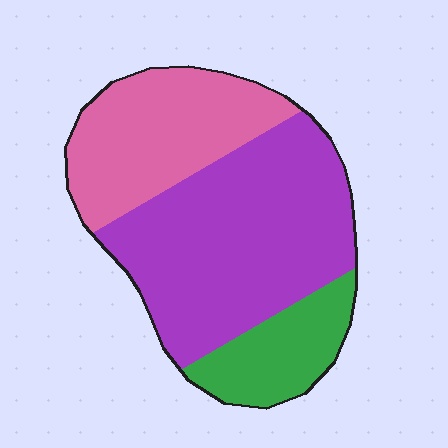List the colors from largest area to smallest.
From largest to smallest: purple, pink, green.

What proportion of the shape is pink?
Pink takes up about one third (1/3) of the shape.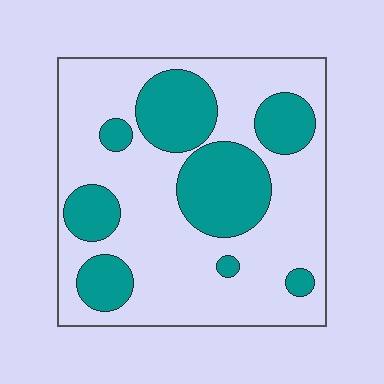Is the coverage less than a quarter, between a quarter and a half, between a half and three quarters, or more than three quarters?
Between a quarter and a half.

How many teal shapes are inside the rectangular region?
8.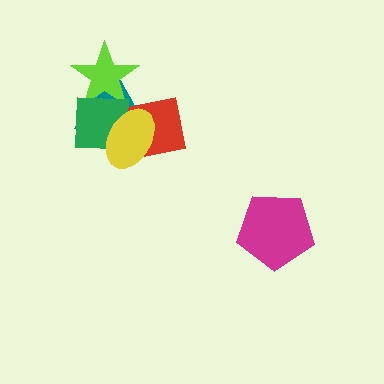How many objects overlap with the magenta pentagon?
0 objects overlap with the magenta pentagon.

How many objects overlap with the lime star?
2 objects overlap with the lime star.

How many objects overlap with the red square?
3 objects overlap with the red square.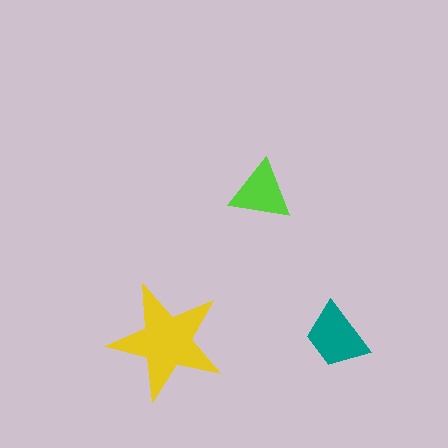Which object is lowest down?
The yellow star is bottommost.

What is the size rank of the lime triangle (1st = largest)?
3rd.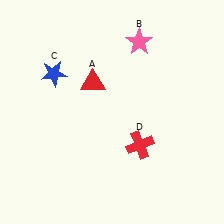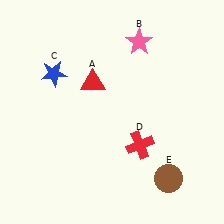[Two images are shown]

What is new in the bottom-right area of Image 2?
A brown circle (E) was added in the bottom-right area of Image 2.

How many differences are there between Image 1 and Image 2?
There is 1 difference between the two images.